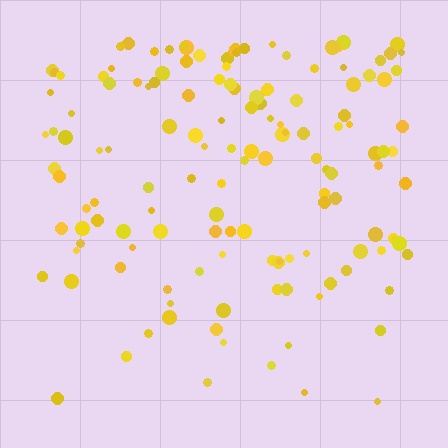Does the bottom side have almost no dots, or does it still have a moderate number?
Still a moderate number, just noticeably fewer than the top.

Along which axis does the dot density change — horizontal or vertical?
Vertical.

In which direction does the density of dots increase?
From bottom to top, with the top side densest.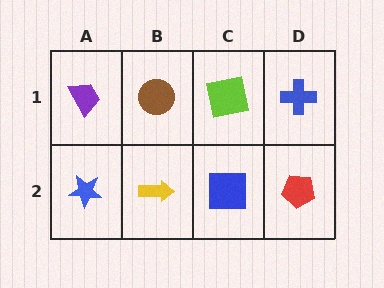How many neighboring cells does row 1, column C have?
3.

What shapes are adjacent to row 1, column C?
A blue square (row 2, column C), a brown circle (row 1, column B), a blue cross (row 1, column D).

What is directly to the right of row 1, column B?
A lime square.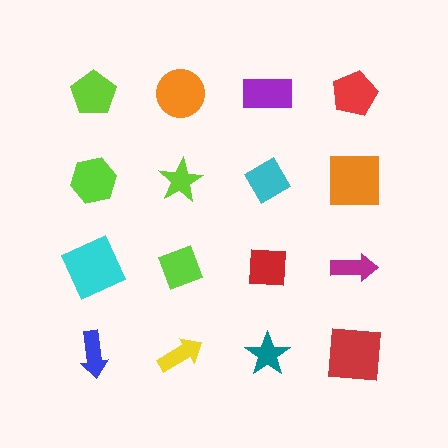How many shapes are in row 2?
4 shapes.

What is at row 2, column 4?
An orange square.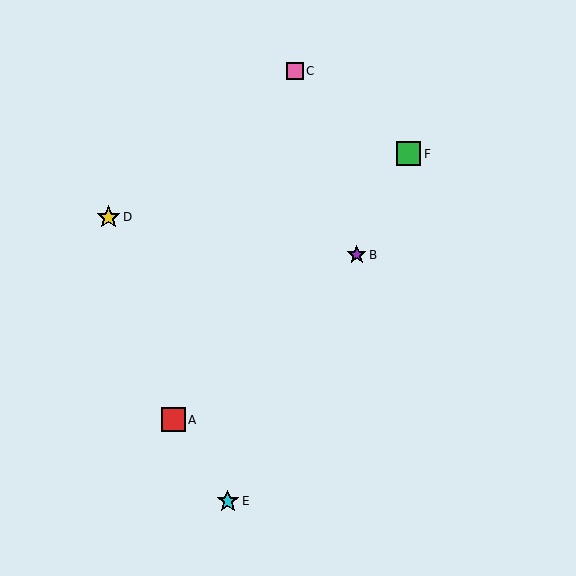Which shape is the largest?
The green square (labeled F) is the largest.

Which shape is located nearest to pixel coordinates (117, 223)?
The yellow star (labeled D) at (108, 217) is nearest to that location.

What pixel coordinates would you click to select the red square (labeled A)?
Click at (173, 420) to select the red square A.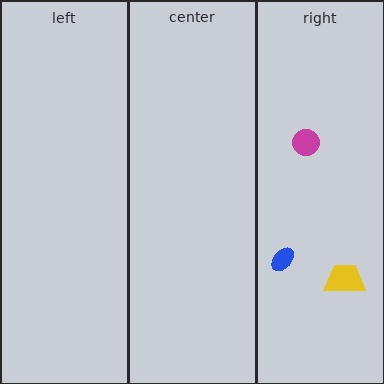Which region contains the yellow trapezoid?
The right region.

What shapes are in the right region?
The yellow trapezoid, the magenta circle, the blue ellipse.